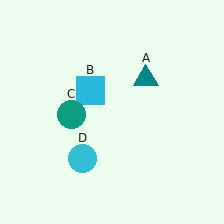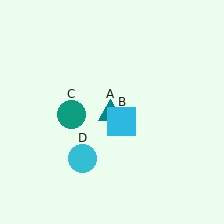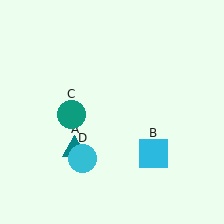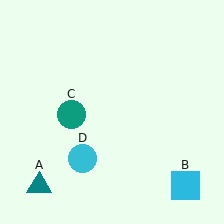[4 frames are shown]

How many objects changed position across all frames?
2 objects changed position: teal triangle (object A), cyan square (object B).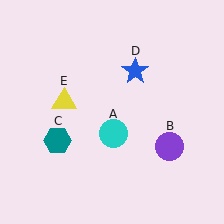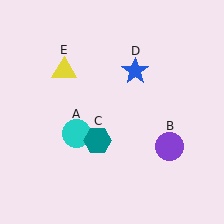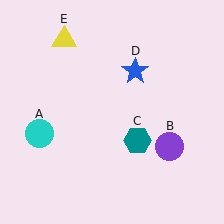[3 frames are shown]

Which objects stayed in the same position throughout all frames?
Purple circle (object B) and blue star (object D) remained stationary.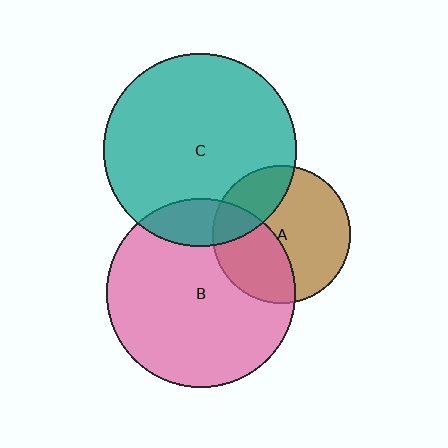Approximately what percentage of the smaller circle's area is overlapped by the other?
Approximately 15%.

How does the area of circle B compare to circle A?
Approximately 1.9 times.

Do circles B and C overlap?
Yes.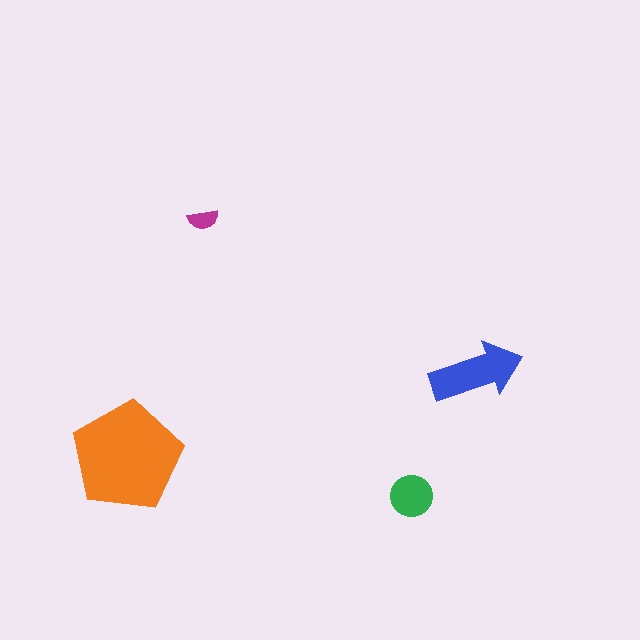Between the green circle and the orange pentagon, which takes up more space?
The orange pentagon.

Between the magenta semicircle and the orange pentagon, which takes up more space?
The orange pentagon.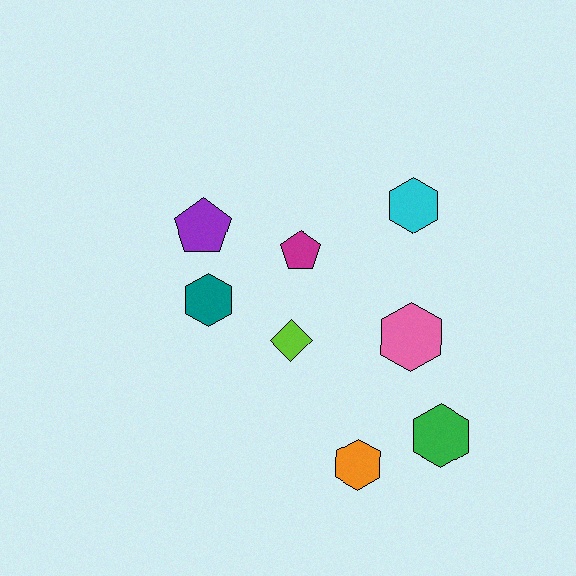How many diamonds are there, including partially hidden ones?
There is 1 diamond.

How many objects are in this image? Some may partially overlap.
There are 8 objects.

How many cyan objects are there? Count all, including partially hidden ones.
There is 1 cyan object.